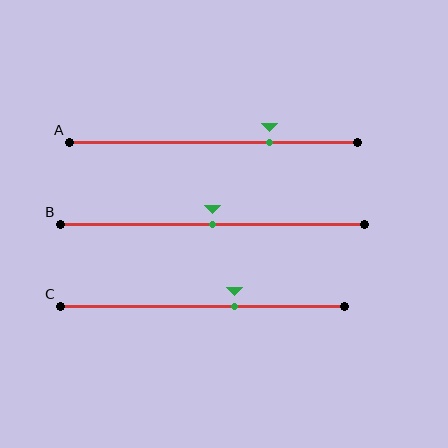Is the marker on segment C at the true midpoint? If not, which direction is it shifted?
No, the marker on segment C is shifted to the right by about 11% of the segment length.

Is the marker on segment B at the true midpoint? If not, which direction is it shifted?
Yes, the marker on segment B is at the true midpoint.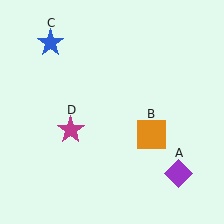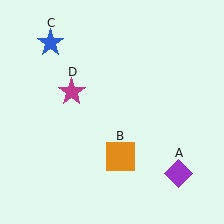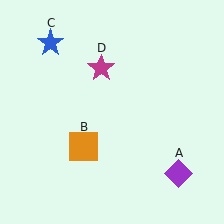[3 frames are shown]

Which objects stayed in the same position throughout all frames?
Purple diamond (object A) and blue star (object C) remained stationary.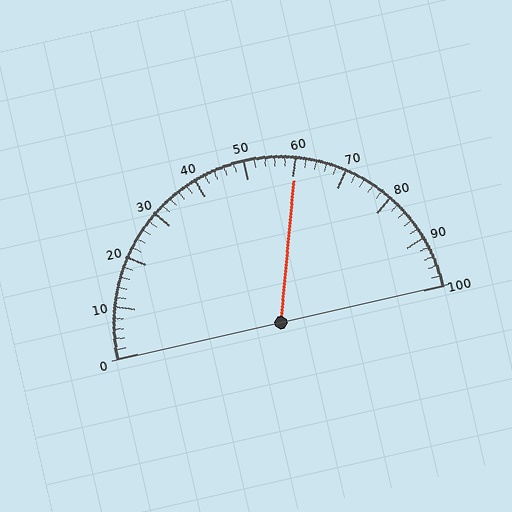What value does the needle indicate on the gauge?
The needle indicates approximately 60.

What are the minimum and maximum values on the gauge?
The gauge ranges from 0 to 100.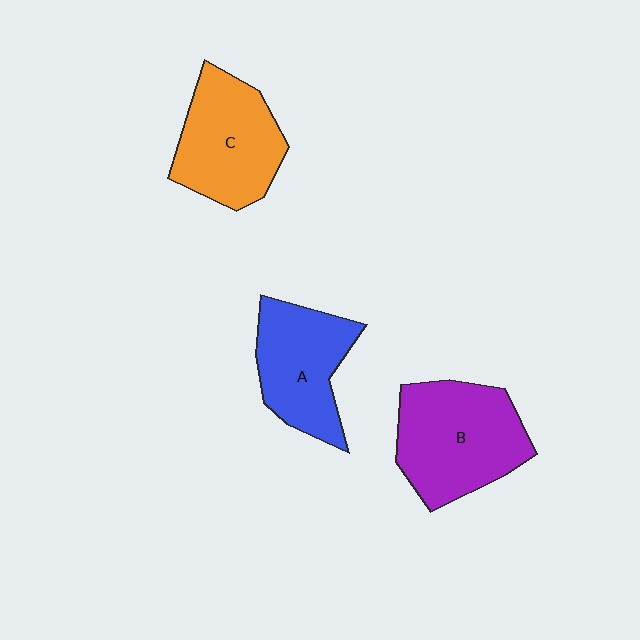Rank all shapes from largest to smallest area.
From largest to smallest: B (purple), C (orange), A (blue).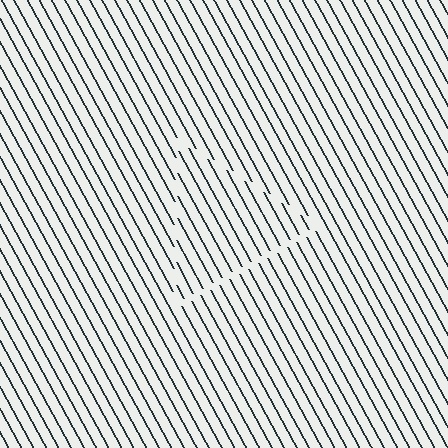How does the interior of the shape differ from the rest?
The interior of the shape contains the same grating, shifted by half a period — the contour is defined by the phase discontinuity where line-ends from the inner and outer gratings abut.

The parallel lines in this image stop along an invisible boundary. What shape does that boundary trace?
An illusory triangle. The interior of the shape contains the same grating, shifted by half a period — the contour is defined by the phase discontinuity where line-ends from the inner and outer gratings abut.